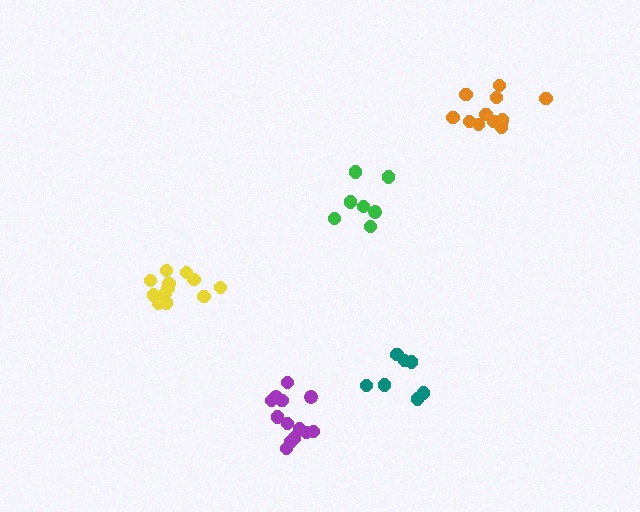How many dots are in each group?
Group 1: 13 dots, Group 2: 7 dots, Group 3: 7 dots, Group 4: 11 dots, Group 5: 13 dots (51 total).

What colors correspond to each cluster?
The clusters are colored: yellow, teal, green, orange, purple.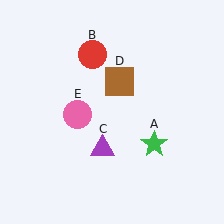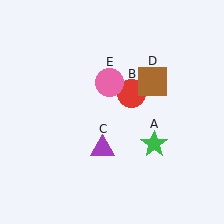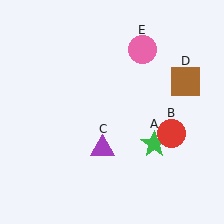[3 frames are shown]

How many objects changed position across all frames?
3 objects changed position: red circle (object B), brown square (object D), pink circle (object E).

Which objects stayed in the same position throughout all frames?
Green star (object A) and purple triangle (object C) remained stationary.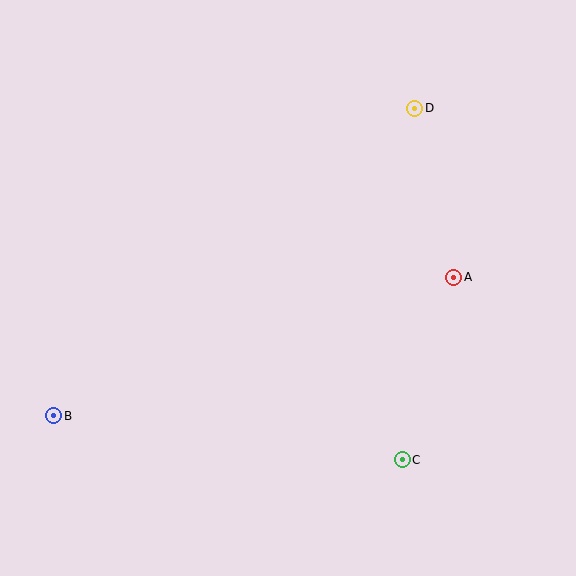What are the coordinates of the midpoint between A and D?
The midpoint between A and D is at (434, 193).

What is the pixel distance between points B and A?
The distance between B and A is 424 pixels.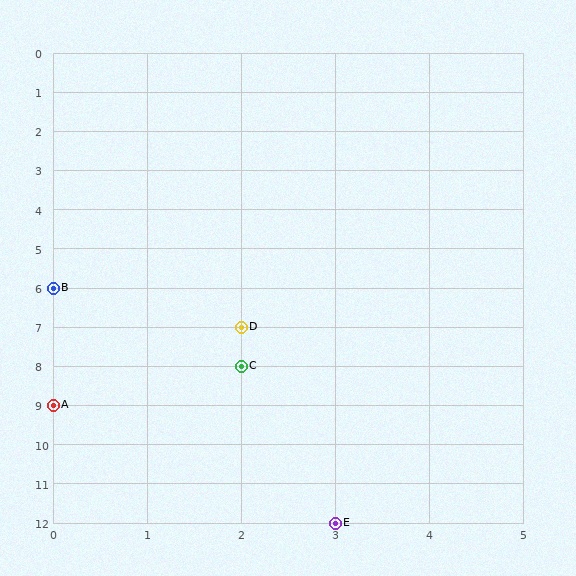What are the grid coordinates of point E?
Point E is at grid coordinates (3, 12).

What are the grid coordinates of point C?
Point C is at grid coordinates (2, 8).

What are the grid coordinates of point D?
Point D is at grid coordinates (2, 7).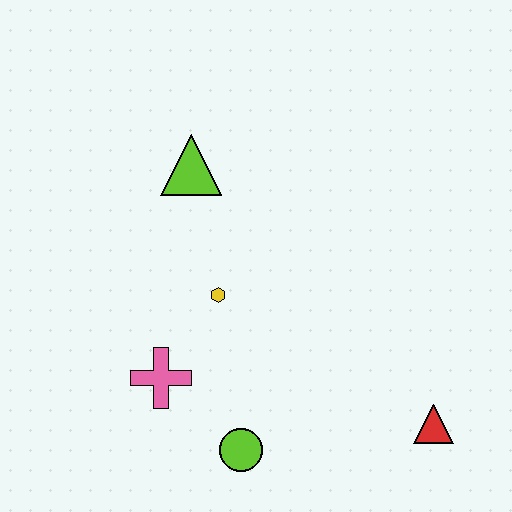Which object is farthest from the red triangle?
The lime triangle is farthest from the red triangle.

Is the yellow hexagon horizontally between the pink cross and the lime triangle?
No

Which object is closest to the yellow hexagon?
The pink cross is closest to the yellow hexagon.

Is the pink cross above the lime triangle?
No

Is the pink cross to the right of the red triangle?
No